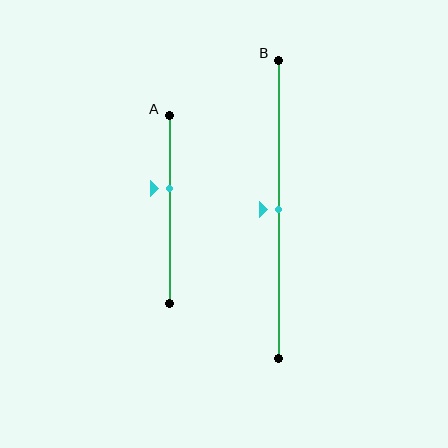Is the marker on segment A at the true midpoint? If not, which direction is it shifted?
No, the marker on segment A is shifted upward by about 11% of the segment length.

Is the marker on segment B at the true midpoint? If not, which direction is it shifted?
Yes, the marker on segment B is at the true midpoint.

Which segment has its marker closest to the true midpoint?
Segment B has its marker closest to the true midpoint.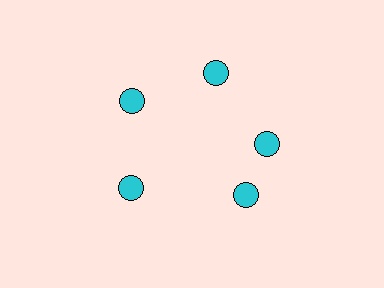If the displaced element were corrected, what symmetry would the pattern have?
It would have 5-fold rotational symmetry — the pattern would map onto itself every 72 degrees.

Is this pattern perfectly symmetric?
No. The 5 cyan circles are arranged in a ring, but one element near the 5 o'clock position is rotated out of alignment along the ring, breaking the 5-fold rotational symmetry.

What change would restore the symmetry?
The symmetry would be restored by rotating it back into even spacing with its neighbors so that all 5 circles sit at equal angles and equal distance from the center.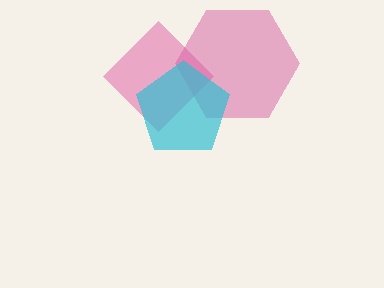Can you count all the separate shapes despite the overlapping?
Yes, there are 3 separate shapes.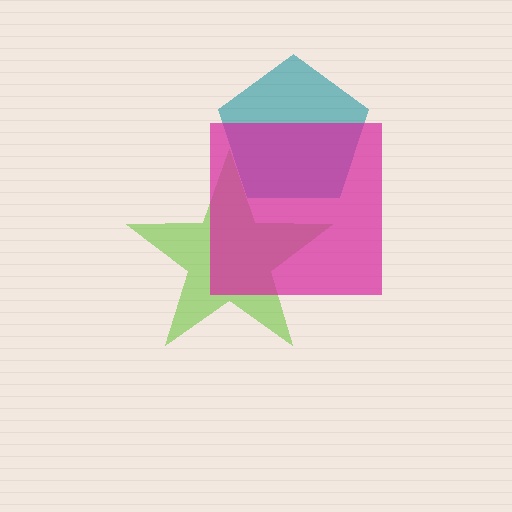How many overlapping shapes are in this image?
There are 3 overlapping shapes in the image.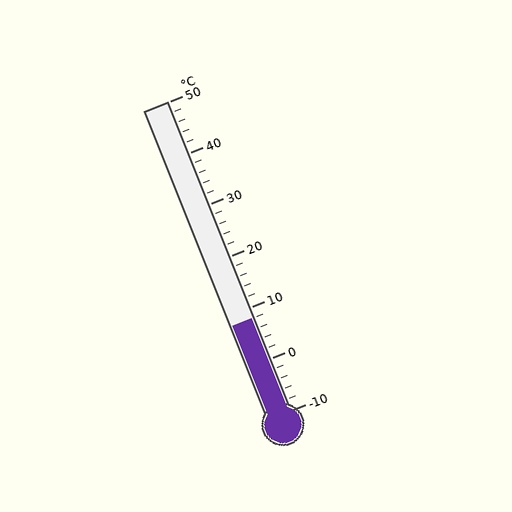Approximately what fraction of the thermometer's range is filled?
The thermometer is filled to approximately 30% of its range.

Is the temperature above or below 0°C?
The temperature is above 0°C.